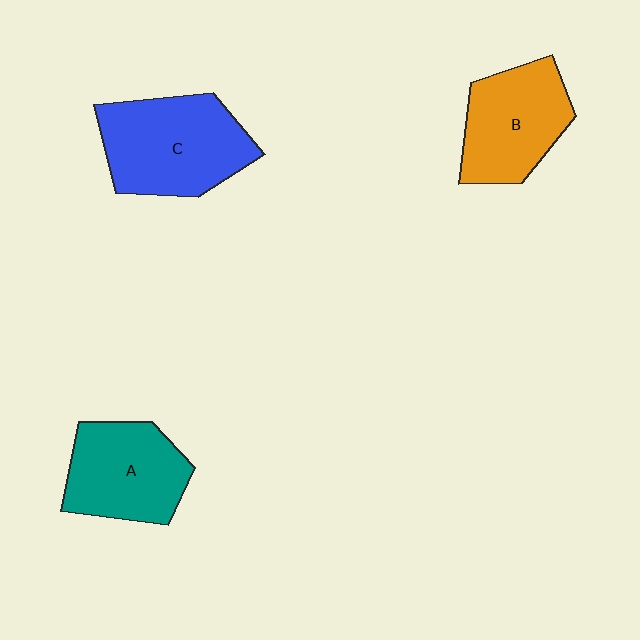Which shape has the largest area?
Shape C (blue).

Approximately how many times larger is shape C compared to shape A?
Approximately 1.2 times.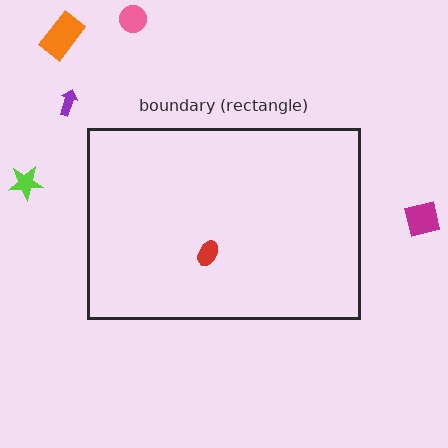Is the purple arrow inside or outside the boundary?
Outside.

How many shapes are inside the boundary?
1 inside, 5 outside.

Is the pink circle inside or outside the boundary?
Outside.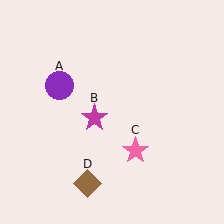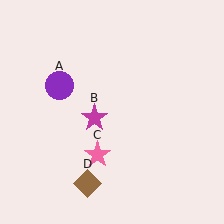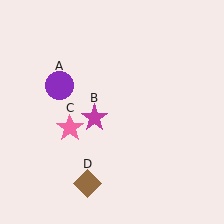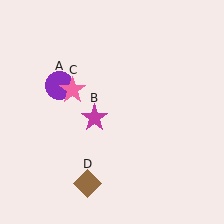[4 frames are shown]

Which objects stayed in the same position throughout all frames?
Purple circle (object A) and magenta star (object B) and brown diamond (object D) remained stationary.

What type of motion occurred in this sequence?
The pink star (object C) rotated clockwise around the center of the scene.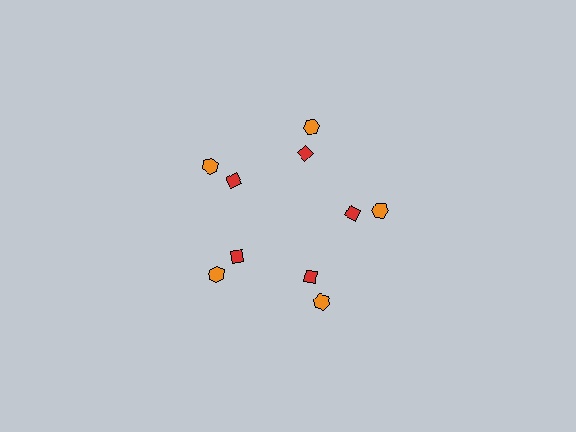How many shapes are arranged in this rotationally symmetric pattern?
There are 10 shapes, arranged in 5 groups of 2.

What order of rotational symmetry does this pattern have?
This pattern has 5-fold rotational symmetry.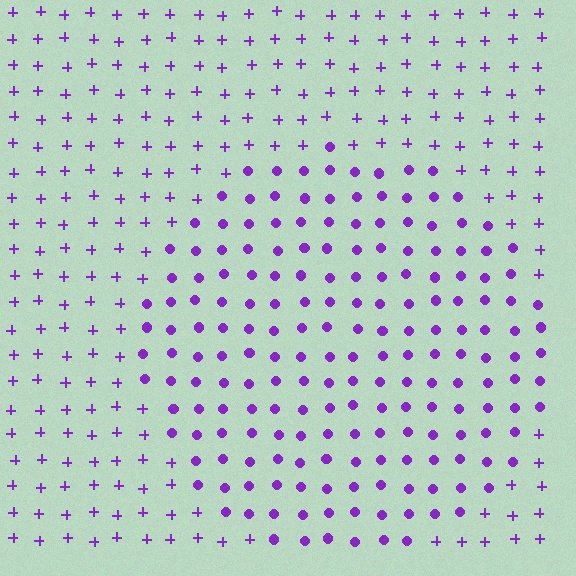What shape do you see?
I see a circle.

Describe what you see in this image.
The image is filled with small purple elements arranged in a uniform grid. A circle-shaped region contains circles, while the surrounding area contains plus signs. The boundary is defined purely by the change in element shape.